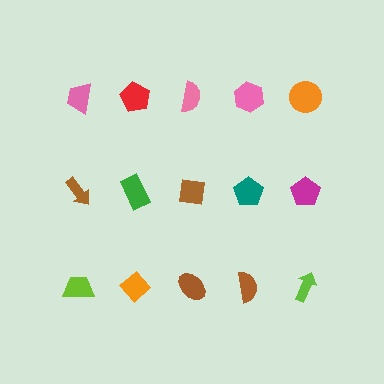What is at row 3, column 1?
A lime trapezoid.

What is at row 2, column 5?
A magenta pentagon.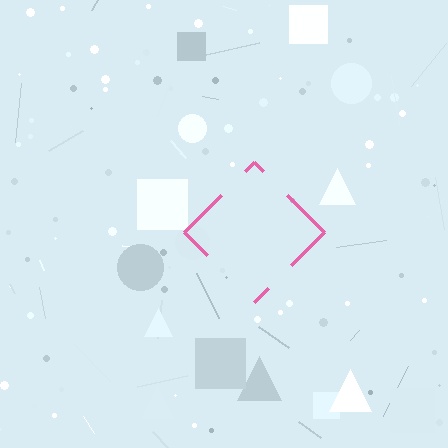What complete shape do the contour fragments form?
The contour fragments form a diamond.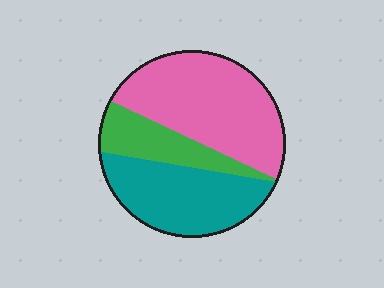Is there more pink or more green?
Pink.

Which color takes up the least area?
Green, at roughly 20%.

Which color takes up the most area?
Pink, at roughly 45%.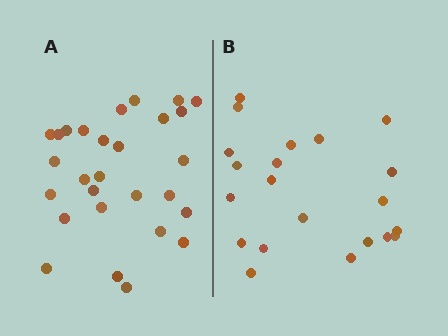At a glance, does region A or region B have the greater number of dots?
Region A (the left region) has more dots.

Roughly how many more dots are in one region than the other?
Region A has roughly 8 or so more dots than region B.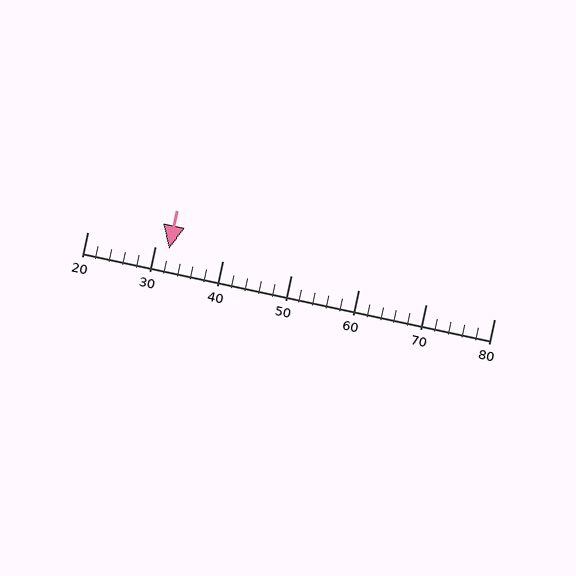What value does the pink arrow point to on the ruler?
The pink arrow points to approximately 32.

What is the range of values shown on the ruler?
The ruler shows values from 20 to 80.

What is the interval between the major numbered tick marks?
The major tick marks are spaced 10 units apart.